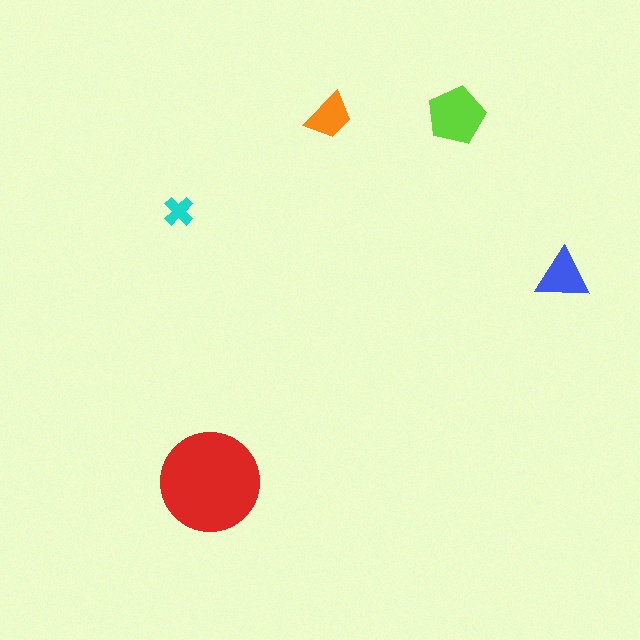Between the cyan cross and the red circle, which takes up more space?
The red circle.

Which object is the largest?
The red circle.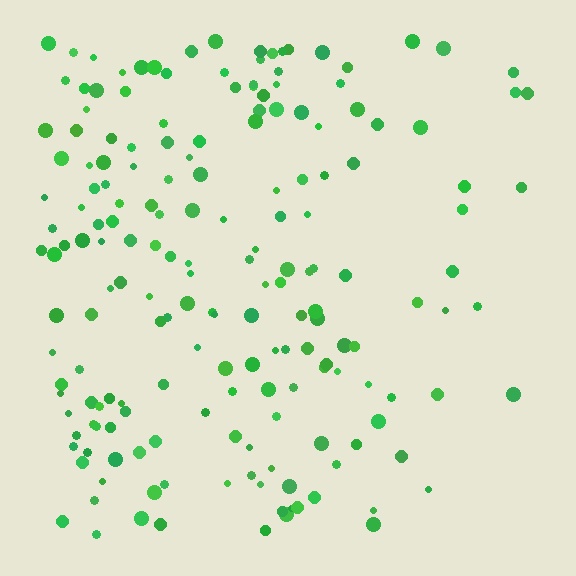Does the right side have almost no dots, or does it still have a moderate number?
Still a moderate number, just noticeably fewer than the left.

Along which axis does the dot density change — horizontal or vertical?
Horizontal.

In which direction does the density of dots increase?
From right to left, with the left side densest.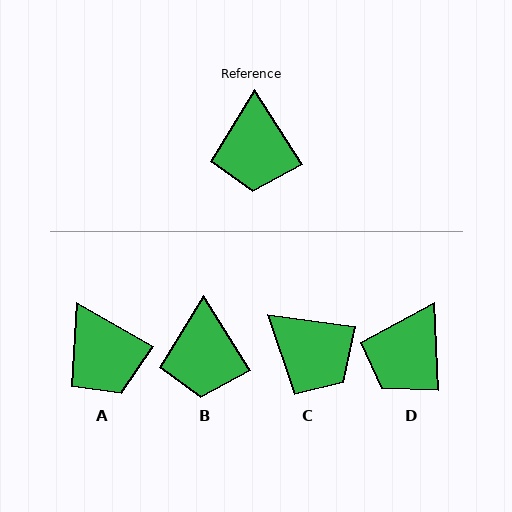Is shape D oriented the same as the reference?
No, it is off by about 30 degrees.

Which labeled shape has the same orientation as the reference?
B.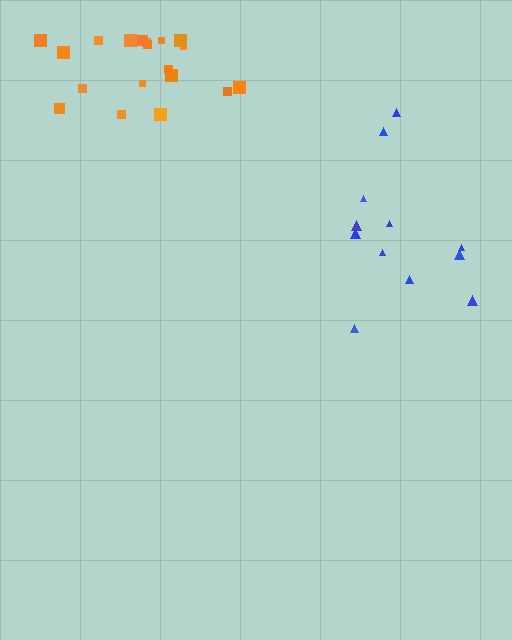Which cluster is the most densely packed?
Orange.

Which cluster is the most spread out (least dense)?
Blue.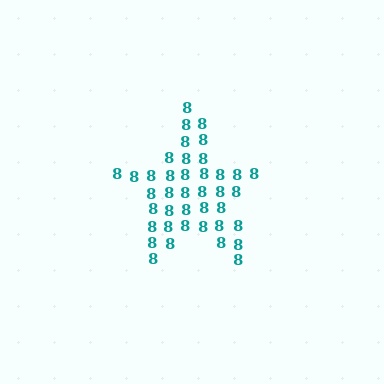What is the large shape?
The large shape is a star.